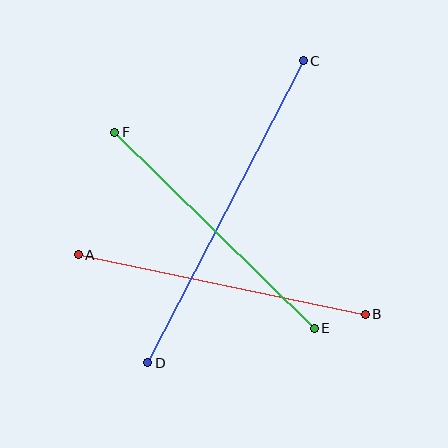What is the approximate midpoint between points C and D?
The midpoint is at approximately (226, 212) pixels.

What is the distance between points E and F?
The distance is approximately 279 pixels.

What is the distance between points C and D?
The distance is approximately 340 pixels.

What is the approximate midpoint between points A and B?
The midpoint is at approximately (222, 284) pixels.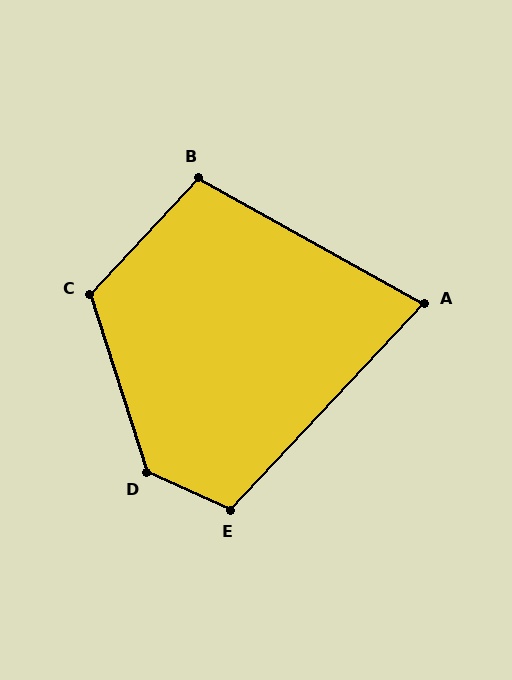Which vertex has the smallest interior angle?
A, at approximately 76 degrees.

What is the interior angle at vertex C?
Approximately 120 degrees (obtuse).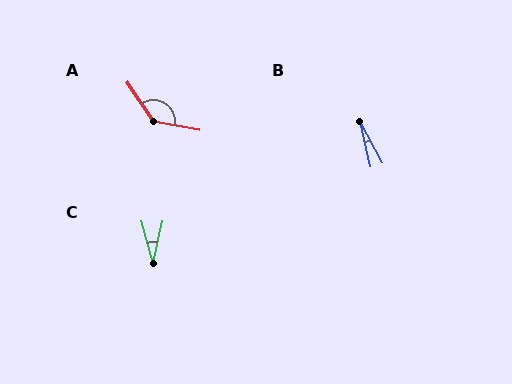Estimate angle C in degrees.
Approximately 29 degrees.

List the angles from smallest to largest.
B (15°), C (29°), A (134°).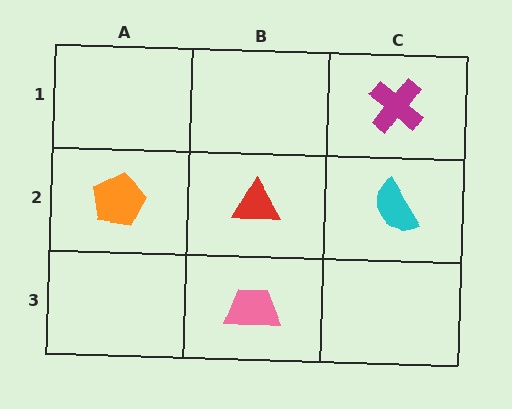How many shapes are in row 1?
1 shape.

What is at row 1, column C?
A magenta cross.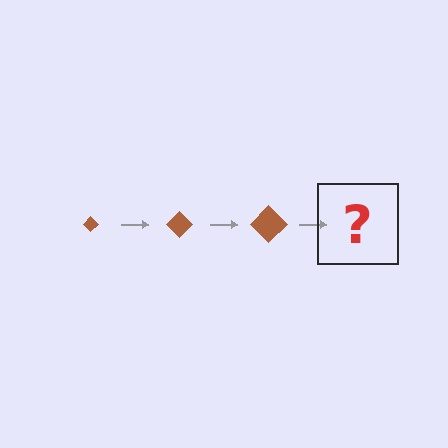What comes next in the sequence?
The next element should be a brown diamond, larger than the previous one.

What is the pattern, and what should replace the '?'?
The pattern is that the diamond gets progressively larger each step. The '?' should be a brown diamond, larger than the previous one.